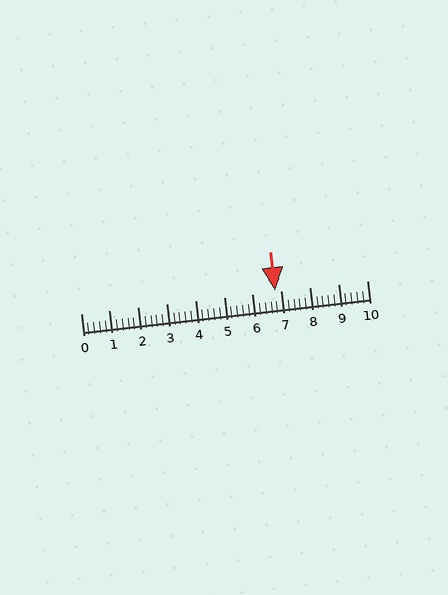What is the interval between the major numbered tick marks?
The major tick marks are spaced 1 units apart.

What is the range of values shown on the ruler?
The ruler shows values from 0 to 10.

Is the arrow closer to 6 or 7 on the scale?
The arrow is closer to 7.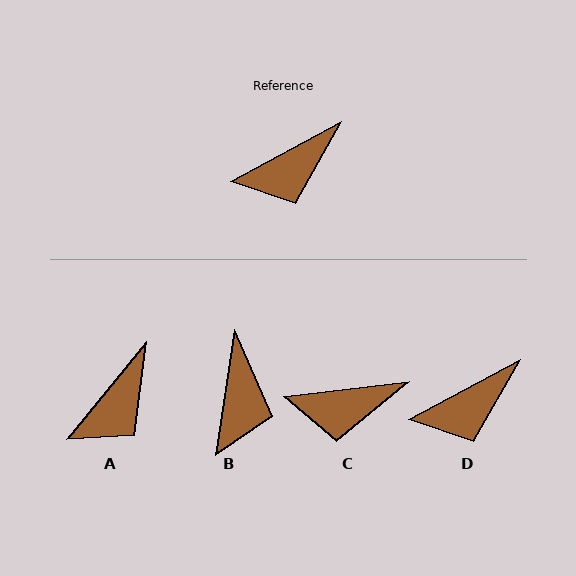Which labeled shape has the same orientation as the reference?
D.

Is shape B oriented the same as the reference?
No, it is off by about 53 degrees.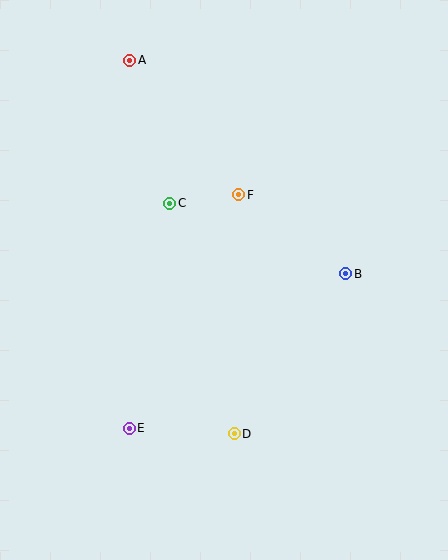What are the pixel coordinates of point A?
Point A is at (130, 60).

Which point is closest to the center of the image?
Point F at (239, 195) is closest to the center.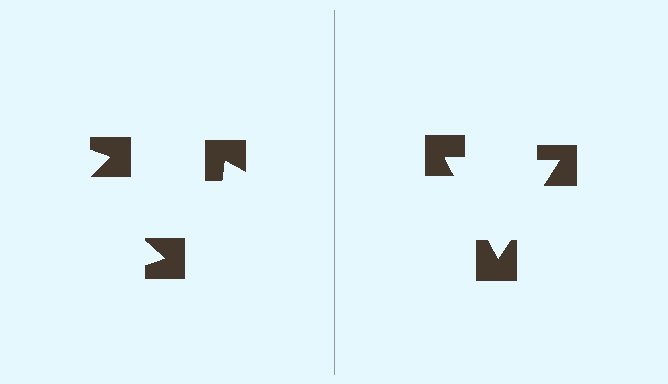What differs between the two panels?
The notched squares are positioned identically on both sides; only the wedge orientations differ. On the right they align to a triangle; on the left they are misaligned.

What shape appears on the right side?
An illusory triangle.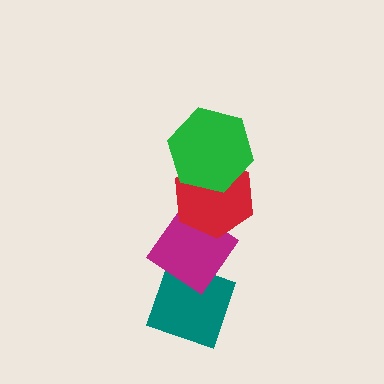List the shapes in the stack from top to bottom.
From top to bottom: the green hexagon, the red hexagon, the magenta diamond, the teal diamond.